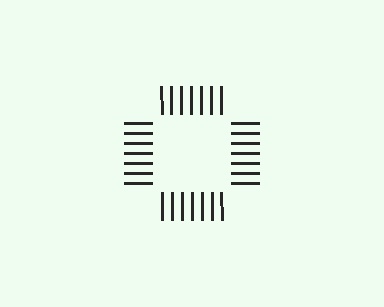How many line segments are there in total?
28 — 7 along each of the 4 edges.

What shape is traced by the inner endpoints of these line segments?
An illusory square — the line segments terminate on its edges but no continuous stroke is drawn.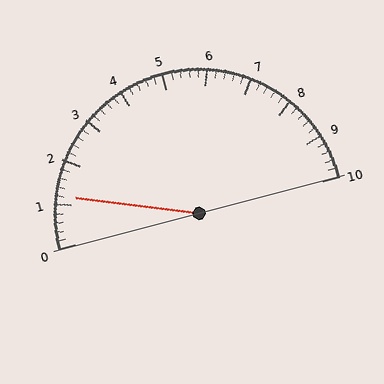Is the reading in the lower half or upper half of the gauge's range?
The reading is in the lower half of the range (0 to 10).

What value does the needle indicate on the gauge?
The needle indicates approximately 1.2.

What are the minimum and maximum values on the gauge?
The gauge ranges from 0 to 10.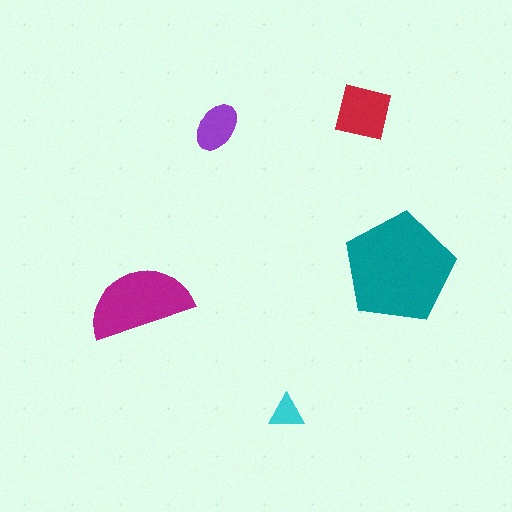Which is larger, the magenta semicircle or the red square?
The magenta semicircle.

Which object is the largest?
The teal pentagon.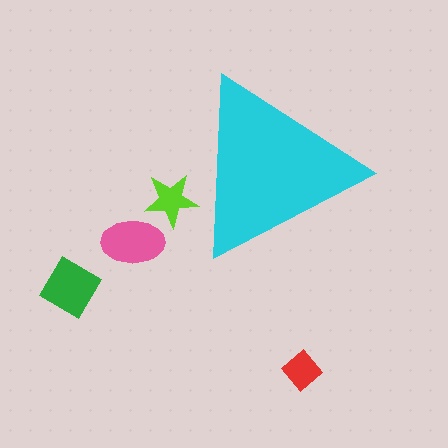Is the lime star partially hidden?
Yes, the lime star is partially hidden behind the cyan triangle.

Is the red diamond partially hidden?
No, the red diamond is fully visible.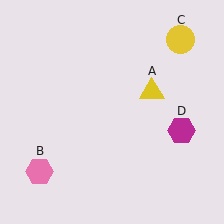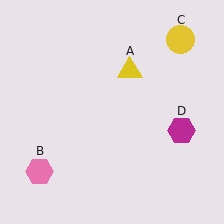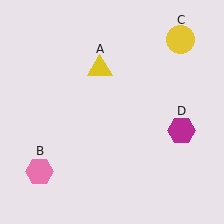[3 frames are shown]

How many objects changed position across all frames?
1 object changed position: yellow triangle (object A).